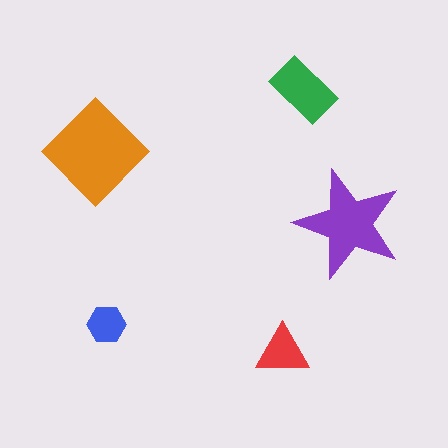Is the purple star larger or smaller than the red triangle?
Larger.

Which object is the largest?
The orange diamond.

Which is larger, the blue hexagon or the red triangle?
The red triangle.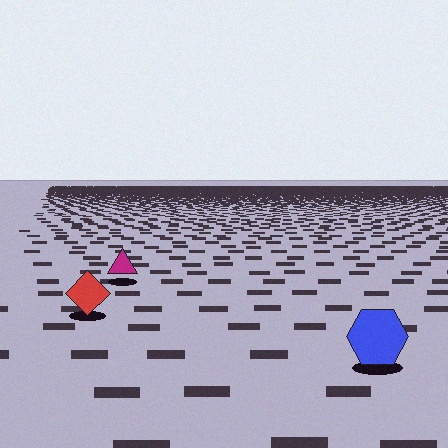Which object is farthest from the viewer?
The magenta triangle is farthest from the viewer. It appears smaller and the ground texture around it is denser.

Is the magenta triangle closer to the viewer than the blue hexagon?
No. The blue hexagon is closer — you can tell from the texture gradient: the ground texture is coarser near it.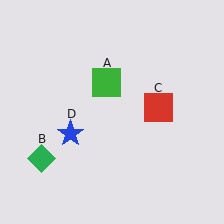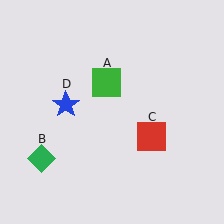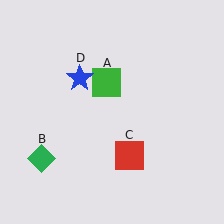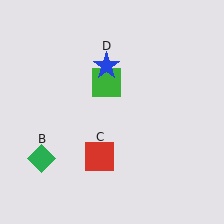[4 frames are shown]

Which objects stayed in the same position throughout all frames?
Green square (object A) and green diamond (object B) remained stationary.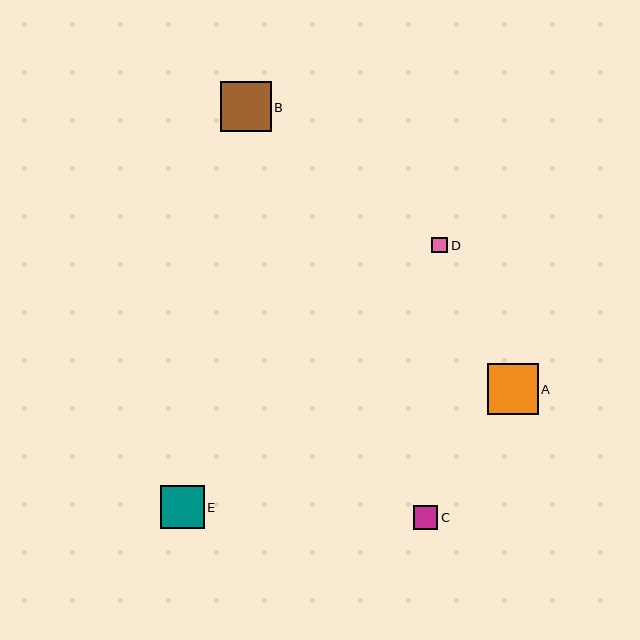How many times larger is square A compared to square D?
Square A is approximately 3.2 times the size of square D.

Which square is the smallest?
Square D is the smallest with a size of approximately 16 pixels.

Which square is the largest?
Square A is the largest with a size of approximately 51 pixels.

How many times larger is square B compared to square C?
Square B is approximately 2.1 times the size of square C.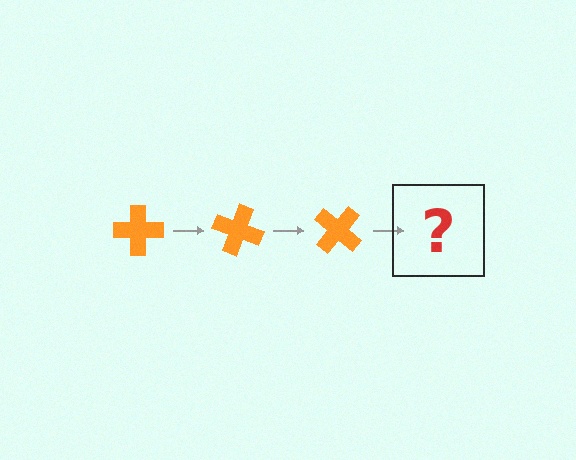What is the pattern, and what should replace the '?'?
The pattern is that the cross rotates 20 degrees each step. The '?' should be an orange cross rotated 60 degrees.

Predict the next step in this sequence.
The next step is an orange cross rotated 60 degrees.